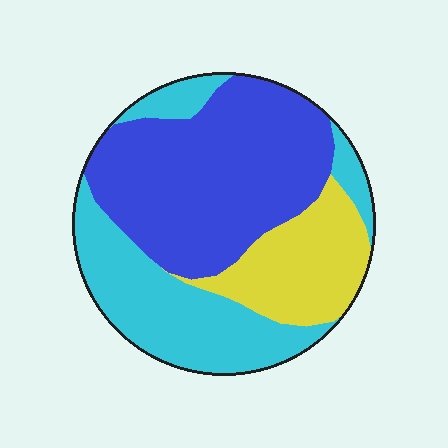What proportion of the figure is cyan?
Cyan covers 34% of the figure.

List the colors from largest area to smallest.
From largest to smallest: blue, cyan, yellow.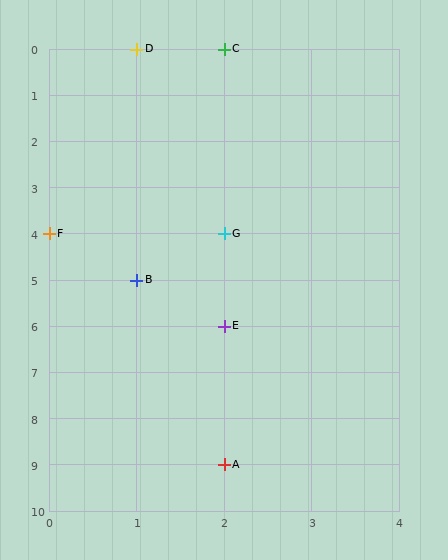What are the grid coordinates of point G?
Point G is at grid coordinates (2, 4).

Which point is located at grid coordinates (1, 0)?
Point D is at (1, 0).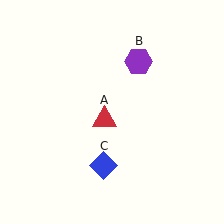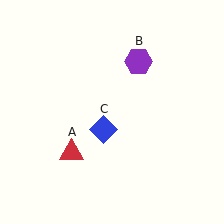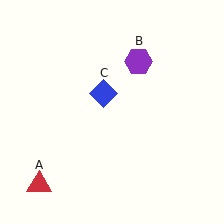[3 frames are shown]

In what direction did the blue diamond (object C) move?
The blue diamond (object C) moved up.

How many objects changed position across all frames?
2 objects changed position: red triangle (object A), blue diamond (object C).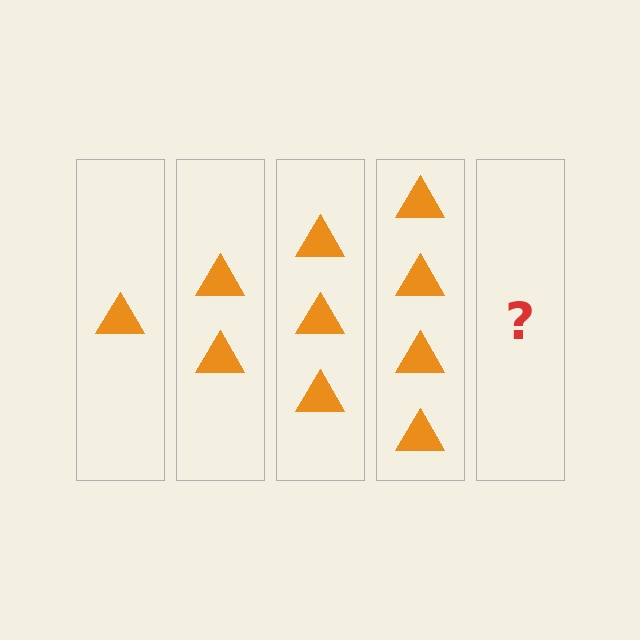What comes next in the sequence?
The next element should be 5 triangles.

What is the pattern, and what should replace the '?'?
The pattern is that each step adds one more triangle. The '?' should be 5 triangles.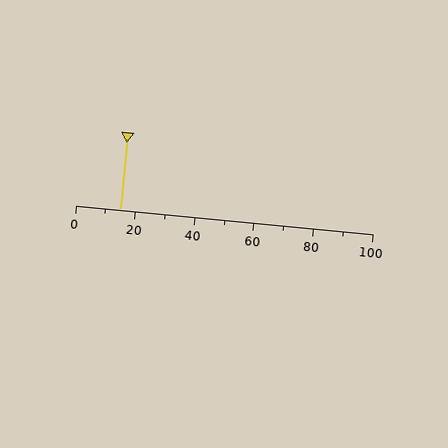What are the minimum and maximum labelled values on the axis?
The axis runs from 0 to 100.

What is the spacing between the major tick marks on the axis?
The major ticks are spaced 20 apart.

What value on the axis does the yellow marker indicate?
The marker indicates approximately 15.